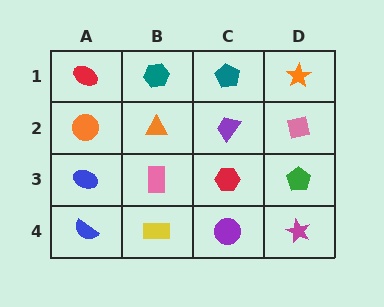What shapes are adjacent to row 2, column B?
A teal hexagon (row 1, column B), a pink rectangle (row 3, column B), an orange circle (row 2, column A), a purple trapezoid (row 2, column C).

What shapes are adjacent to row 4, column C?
A red hexagon (row 3, column C), a yellow rectangle (row 4, column B), a magenta star (row 4, column D).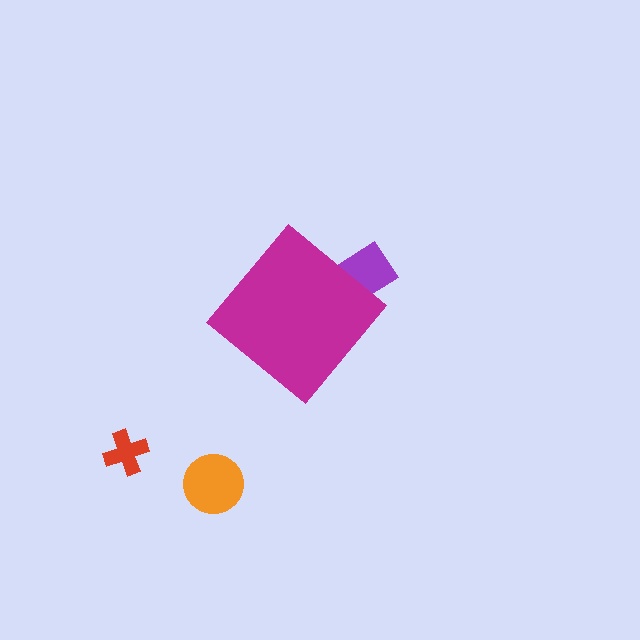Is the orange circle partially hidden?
No, the orange circle is fully visible.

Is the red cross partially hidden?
No, the red cross is fully visible.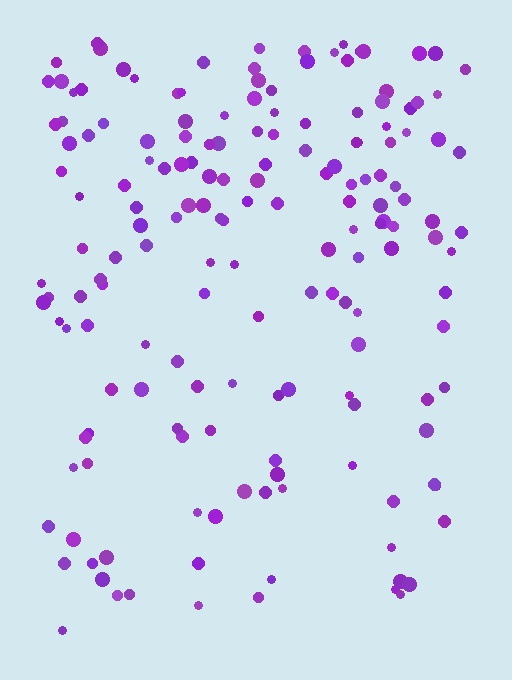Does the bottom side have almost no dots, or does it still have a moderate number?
Still a moderate number, just noticeably fewer than the top.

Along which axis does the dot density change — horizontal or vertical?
Vertical.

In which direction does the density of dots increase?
From bottom to top, with the top side densest.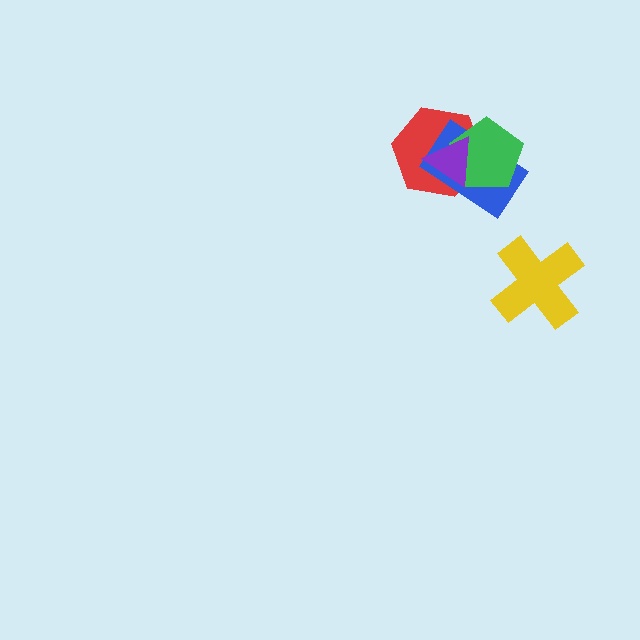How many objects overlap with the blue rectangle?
3 objects overlap with the blue rectangle.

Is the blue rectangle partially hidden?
Yes, it is partially covered by another shape.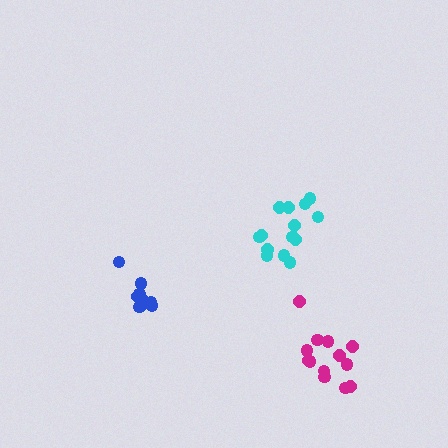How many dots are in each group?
Group 1: 14 dots, Group 2: 10 dots, Group 3: 13 dots (37 total).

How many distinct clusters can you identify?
There are 3 distinct clusters.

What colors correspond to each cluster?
The clusters are colored: cyan, blue, magenta.